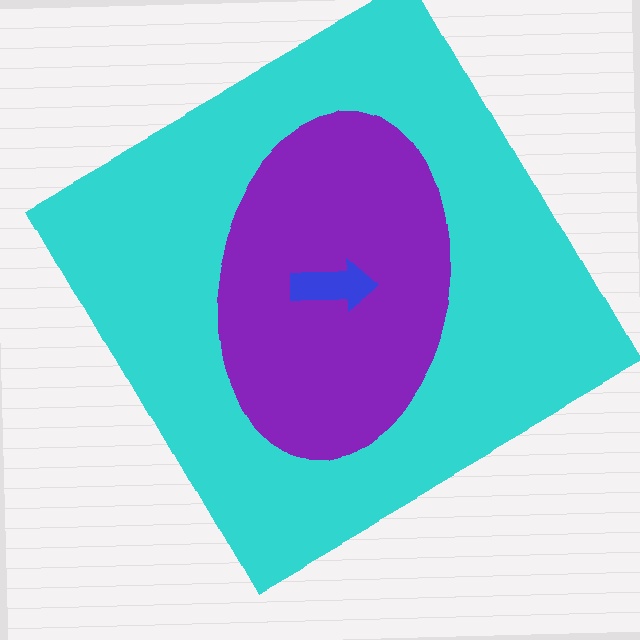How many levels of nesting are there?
3.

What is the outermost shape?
The cyan diamond.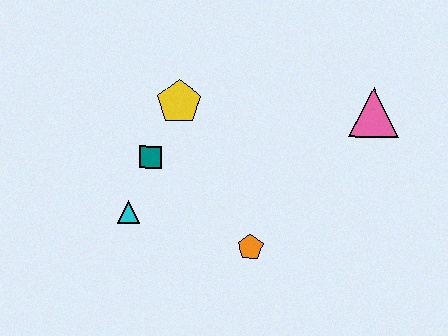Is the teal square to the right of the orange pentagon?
No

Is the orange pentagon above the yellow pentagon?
No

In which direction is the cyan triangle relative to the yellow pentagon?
The cyan triangle is below the yellow pentagon.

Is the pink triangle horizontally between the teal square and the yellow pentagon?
No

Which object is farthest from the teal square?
The pink triangle is farthest from the teal square.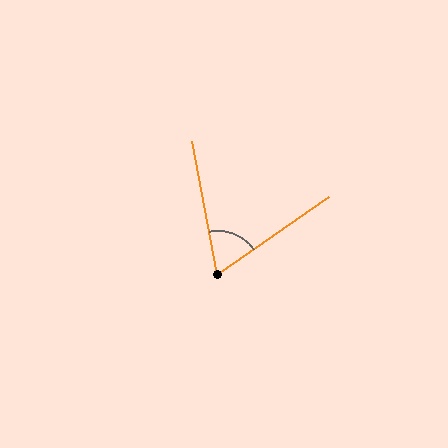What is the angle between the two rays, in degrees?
Approximately 66 degrees.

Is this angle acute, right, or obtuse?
It is acute.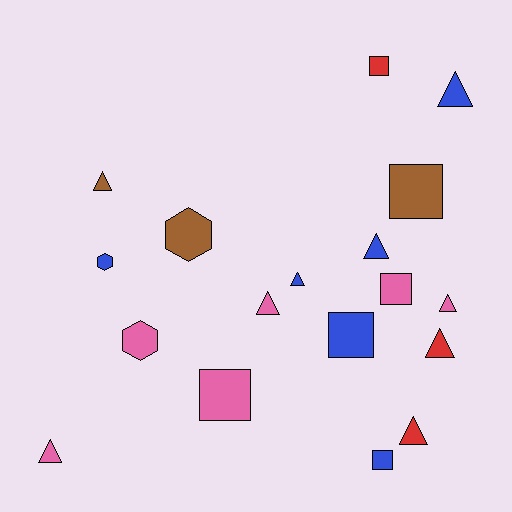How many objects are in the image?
There are 18 objects.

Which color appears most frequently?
Blue, with 6 objects.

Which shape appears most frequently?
Triangle, with 9 objects.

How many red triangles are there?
There are 2 red triangles.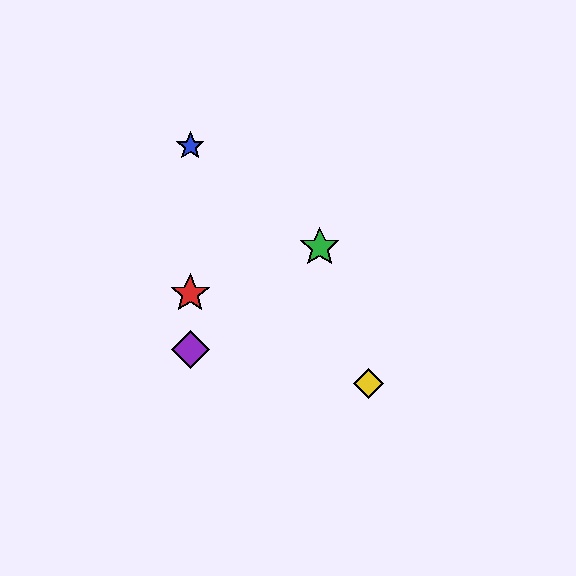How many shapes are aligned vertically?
3 shapes (the red star, the blue star, the purple diamond) are aligned vertically.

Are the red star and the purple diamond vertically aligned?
Yes, both are at x≈190.